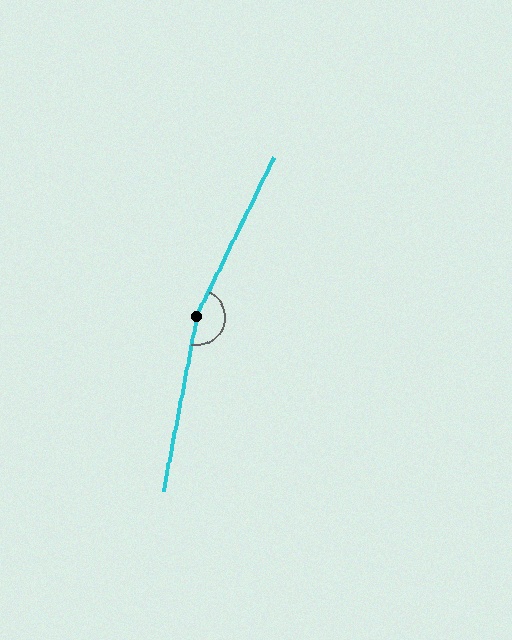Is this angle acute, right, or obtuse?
It is obtuse.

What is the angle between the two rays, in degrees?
Approximately 165 degrees.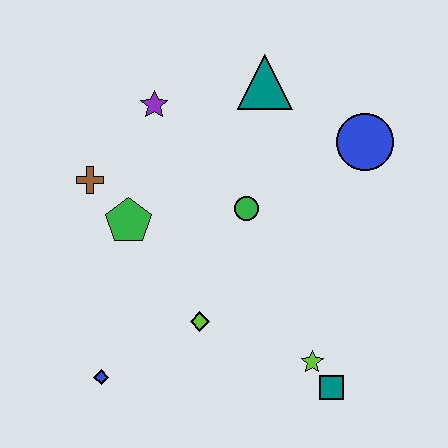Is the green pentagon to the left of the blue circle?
Yes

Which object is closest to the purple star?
The brown cross is closest to the purple star.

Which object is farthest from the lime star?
The purple star is farthest from the lime star.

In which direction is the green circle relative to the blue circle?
The green circle is to the left of the blue circle.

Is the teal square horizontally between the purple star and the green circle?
No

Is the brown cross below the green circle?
No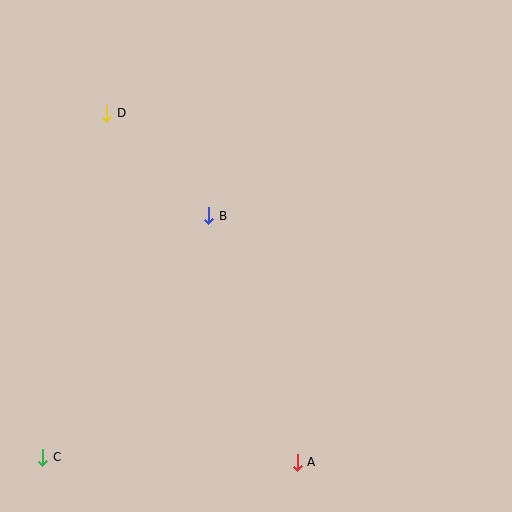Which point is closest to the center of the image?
Point B at (209, 216) is closest to the center.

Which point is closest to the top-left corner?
Point D is closest to the top-left corner.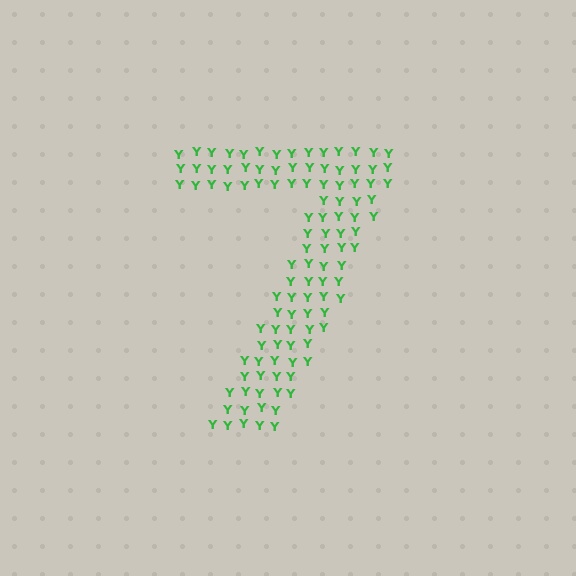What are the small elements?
The small elements are letter Y's.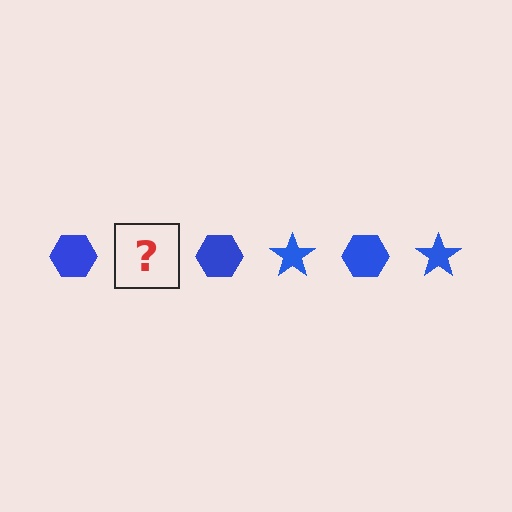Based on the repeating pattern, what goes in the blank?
The blank should be a blue star.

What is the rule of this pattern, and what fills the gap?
The rule is that the pattern cycles through hexagon, star shapes in blue. The gap should be filled with a blue star.